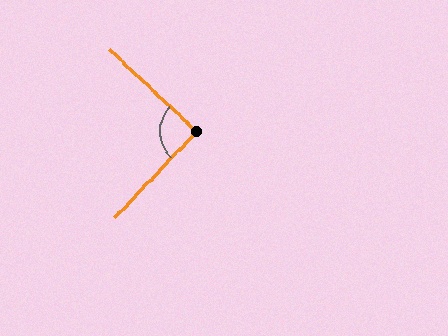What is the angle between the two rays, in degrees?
Approximately 90 degrees.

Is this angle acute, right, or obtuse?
It is approximately a right angle.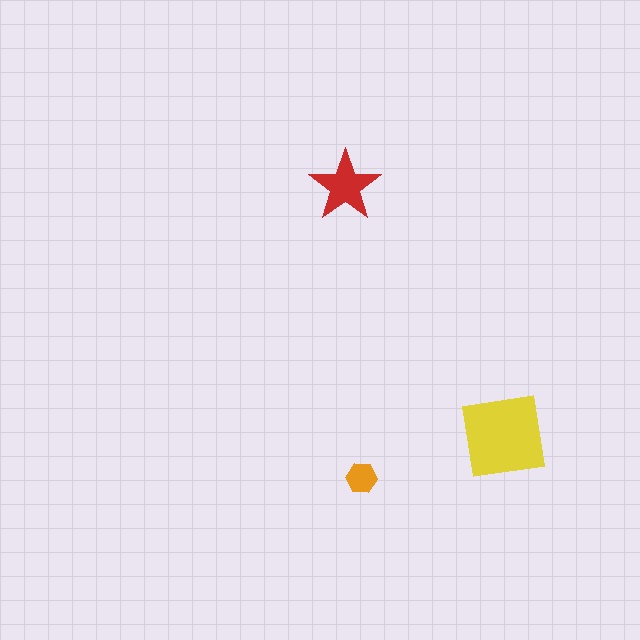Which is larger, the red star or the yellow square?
The yellow square.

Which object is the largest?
The yellow square.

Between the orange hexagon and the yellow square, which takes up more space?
The yellow square.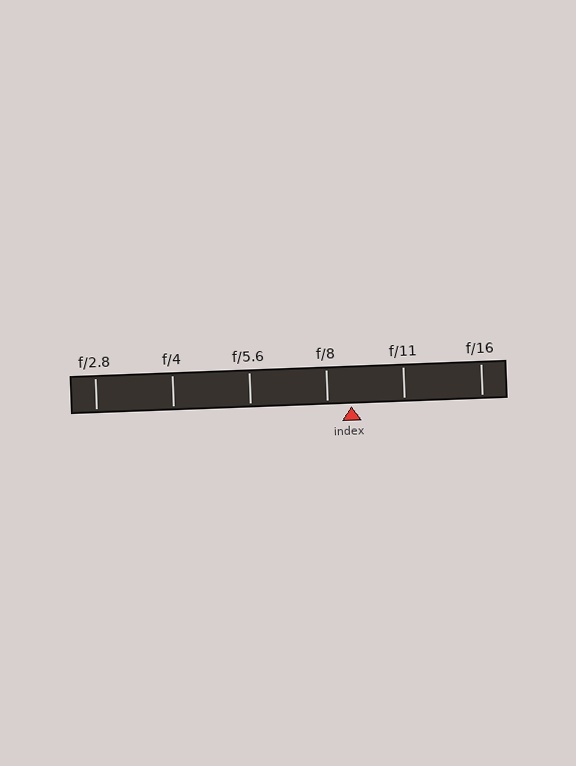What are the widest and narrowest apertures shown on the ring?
The widest aperture shown is f/2.8 and the narrowest is f/16.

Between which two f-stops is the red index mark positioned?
The index mark is between f/8 and f/11.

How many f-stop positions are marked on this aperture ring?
There are 6 f-stop positions marked.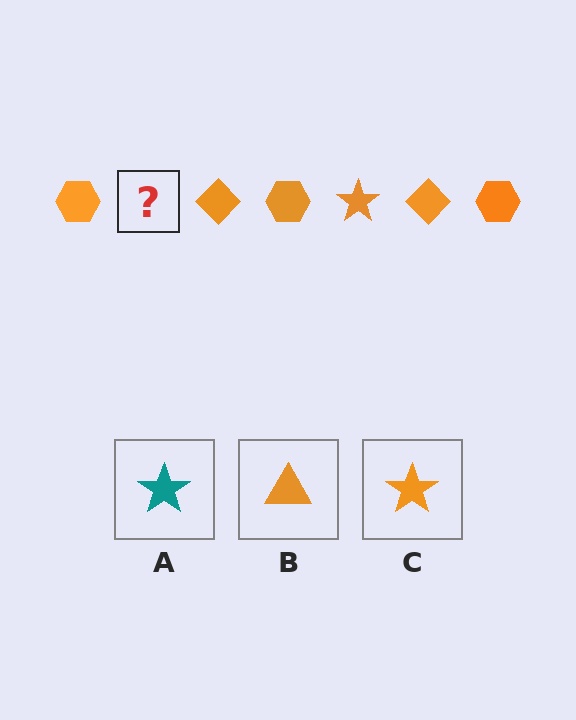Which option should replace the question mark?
Option C.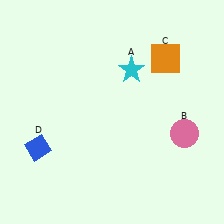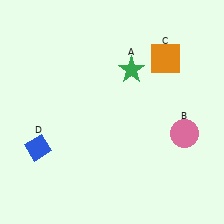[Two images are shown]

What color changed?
The star (A) changed from cyan in Image 1 to green in Image 2.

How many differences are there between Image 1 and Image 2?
There is 1 difference between the two images.